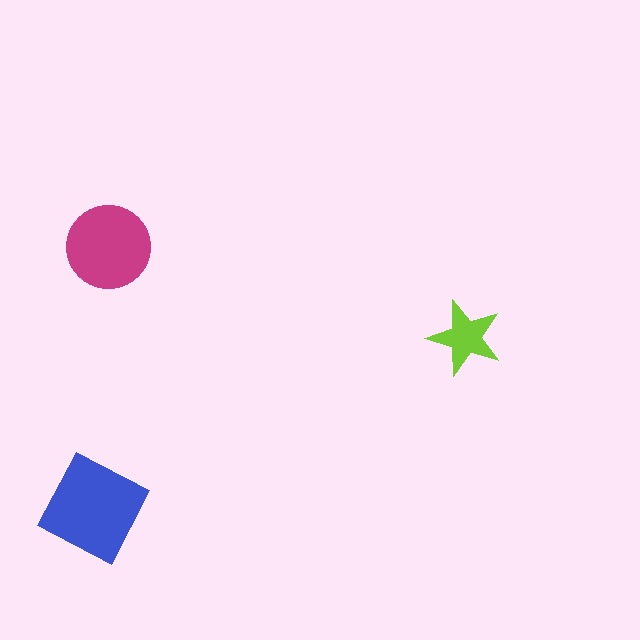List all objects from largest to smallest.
The blue square, the magenta circle, the lime star.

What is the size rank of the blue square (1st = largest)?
1st.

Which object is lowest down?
The blue square is bottommost.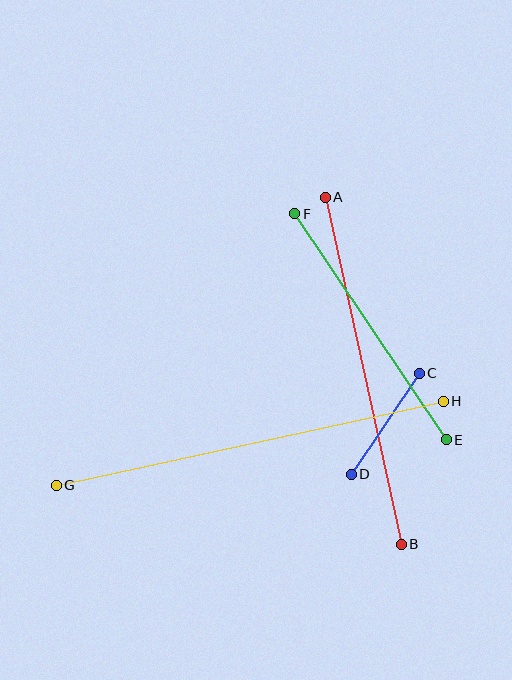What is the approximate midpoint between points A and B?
The midpoint is at approximately (363, 371) pixels.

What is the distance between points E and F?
The distance is approximately 272 pixels.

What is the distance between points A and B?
The distance is approximately 355 pixels.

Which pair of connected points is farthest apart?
Points G and H are farthest apart.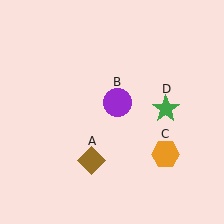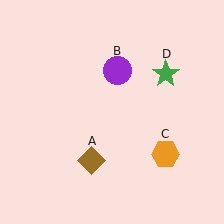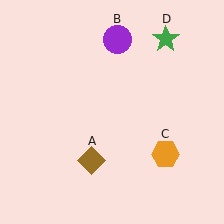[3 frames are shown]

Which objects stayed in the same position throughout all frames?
Brown diamond (object A) and orange hexagon (object C) remained stationary.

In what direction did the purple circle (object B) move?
The purple circle (object B) moved up.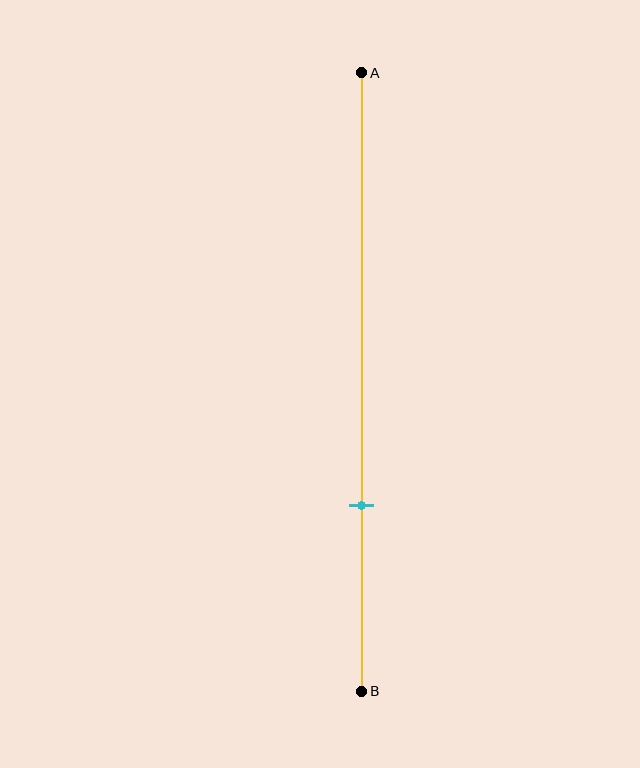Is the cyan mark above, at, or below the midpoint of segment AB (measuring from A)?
The cyan mark is below the midpoint of segment AB.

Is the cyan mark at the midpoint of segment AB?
No, the mark is at about 70% from A, not at the 50% midpoint.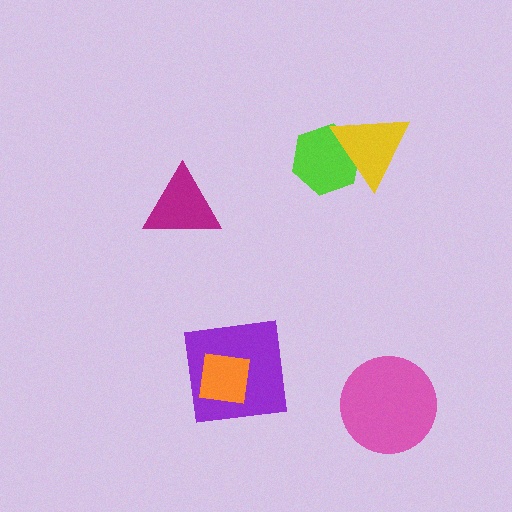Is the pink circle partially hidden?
No, no other shape covers it.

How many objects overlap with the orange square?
1 object overlaps with the orange square.